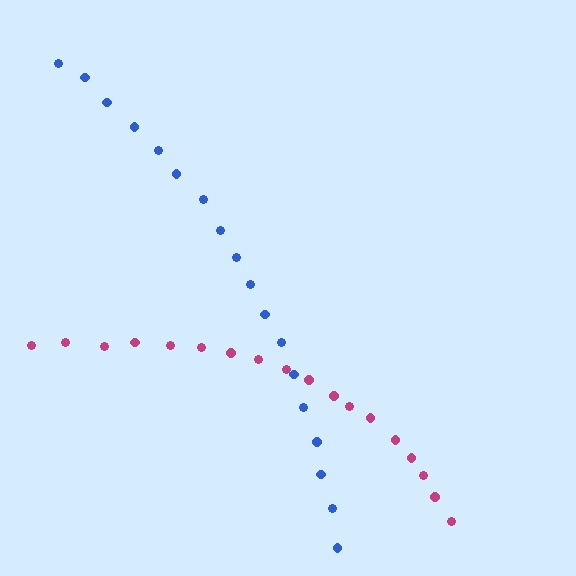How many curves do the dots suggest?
There are 2 distinct paths.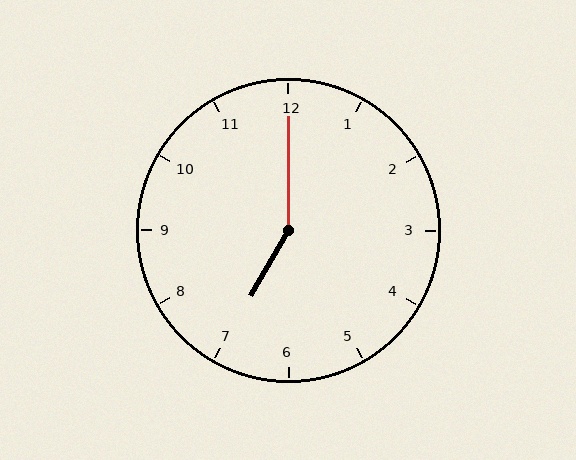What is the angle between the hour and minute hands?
Approximately 150 degrees.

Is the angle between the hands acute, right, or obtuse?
It is obtuse.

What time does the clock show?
7:00.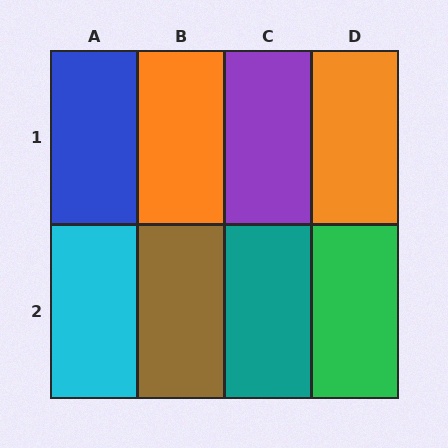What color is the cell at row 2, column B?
Brown.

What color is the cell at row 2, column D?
Green.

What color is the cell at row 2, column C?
Teal.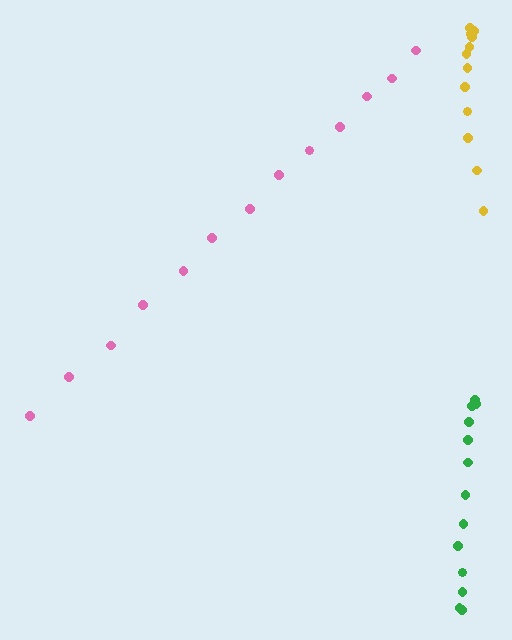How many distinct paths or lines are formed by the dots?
There are 3 distinct paths.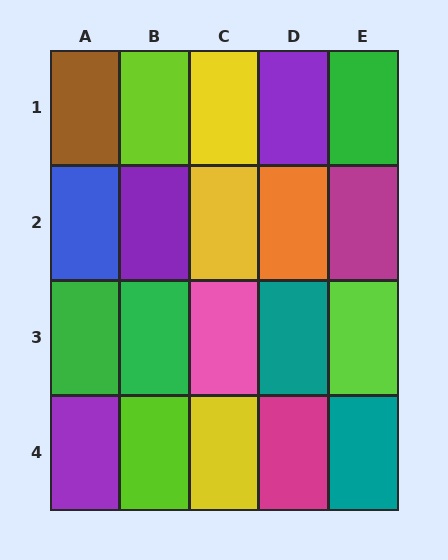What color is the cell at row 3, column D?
Teal.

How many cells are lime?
3 cells are lime.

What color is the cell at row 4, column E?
Teal.